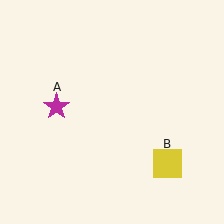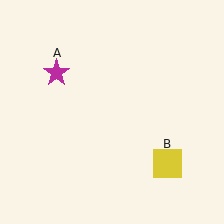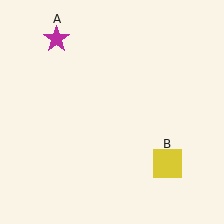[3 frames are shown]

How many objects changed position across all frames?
1 object changed position: magenta star (object A).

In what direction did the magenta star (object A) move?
The magenta star (object A) moved up.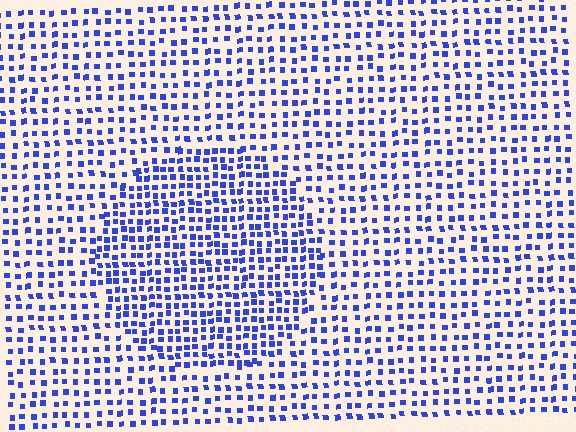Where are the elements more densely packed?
The elements are more densely packed inside the circle boundary.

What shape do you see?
I see a circle.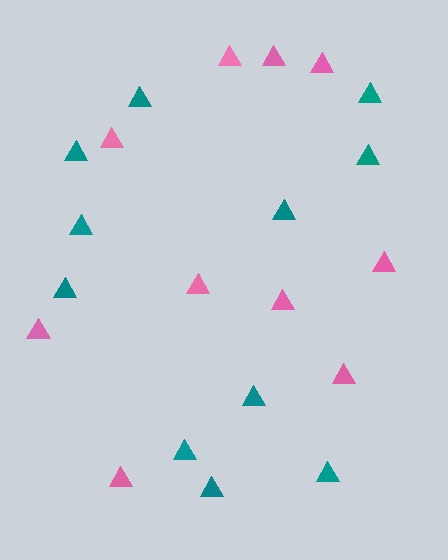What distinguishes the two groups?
There are 2 groups: one group of pink triangles (10) and one group of teal triangles (11).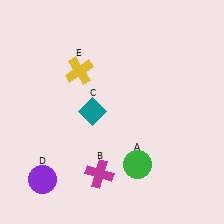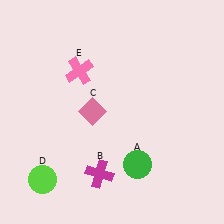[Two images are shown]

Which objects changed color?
C changed from teal to pink. D changed from purple to lime. E changed from yellow to pink.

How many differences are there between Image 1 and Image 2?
There are 3 differences between the two images.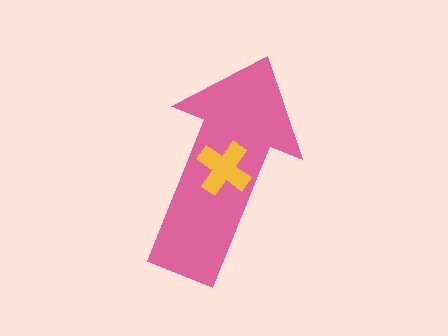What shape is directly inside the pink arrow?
The yellow cross.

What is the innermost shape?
The yellow cross.